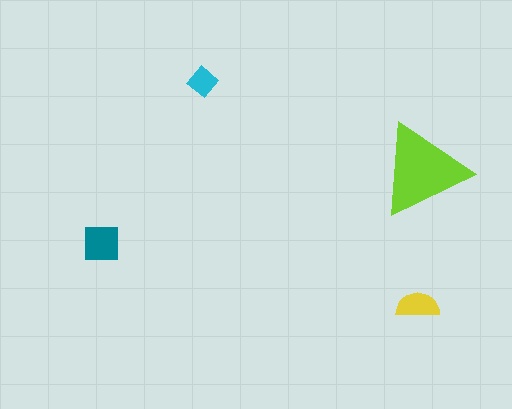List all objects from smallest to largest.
The cyan diamond, the yellow semicircle, the teal square, the lime triangle.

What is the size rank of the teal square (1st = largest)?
2nd.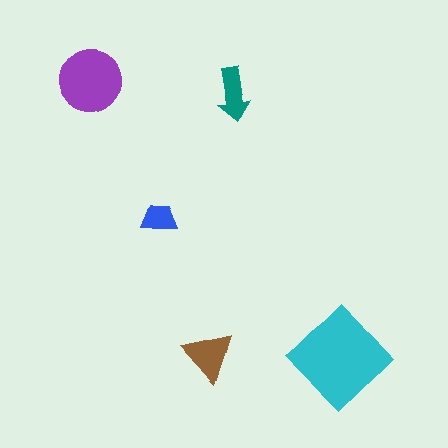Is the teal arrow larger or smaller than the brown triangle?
Smaller.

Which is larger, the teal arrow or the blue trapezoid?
The teal arrow.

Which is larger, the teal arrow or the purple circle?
The purple circle.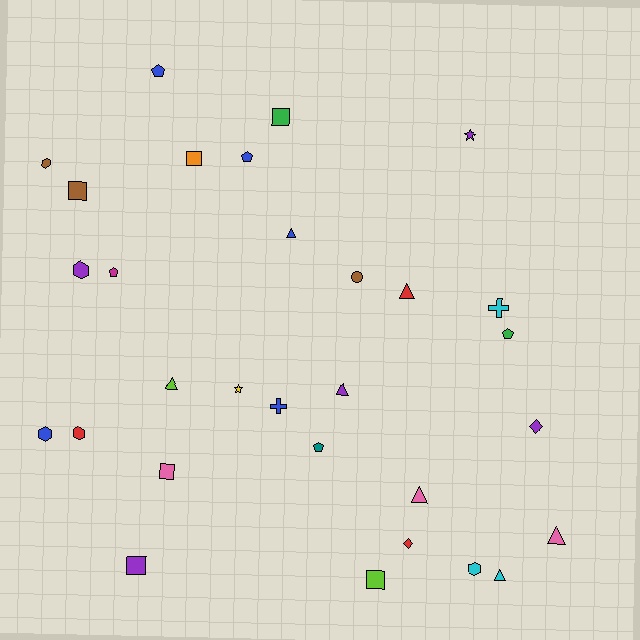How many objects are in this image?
There are 30 objects.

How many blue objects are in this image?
There are 5 blue objects.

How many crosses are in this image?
There are 2 crosses.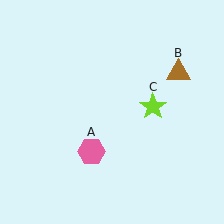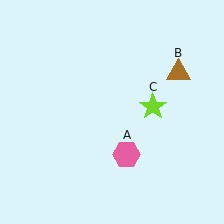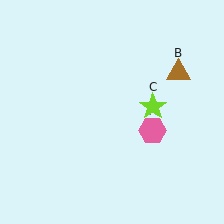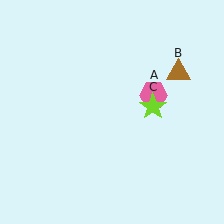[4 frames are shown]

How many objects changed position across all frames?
1 object changed position: pink hexagon (object A).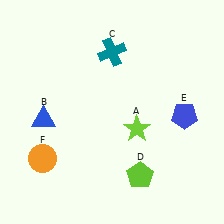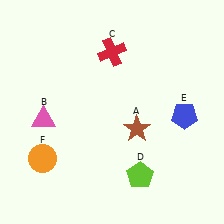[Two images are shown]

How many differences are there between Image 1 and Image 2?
There are 3 differences between the two images.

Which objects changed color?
A changed from lime to brown. B changed from blue to pink. C changed from teal to red.